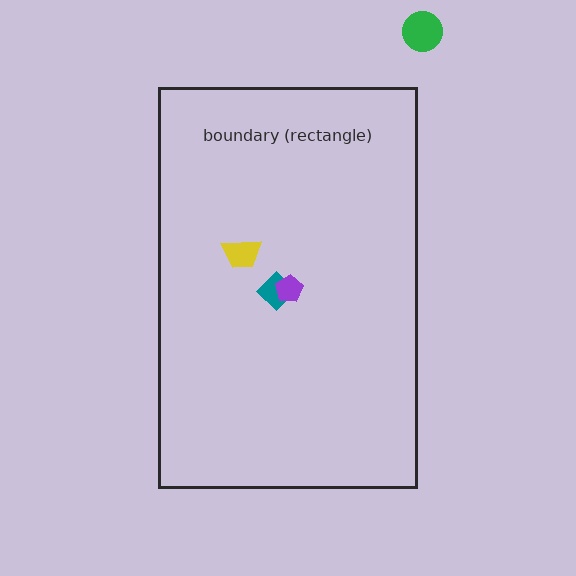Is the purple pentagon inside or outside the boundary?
Inside.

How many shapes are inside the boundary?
3 inside, 1 outside.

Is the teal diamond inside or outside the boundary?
Inside.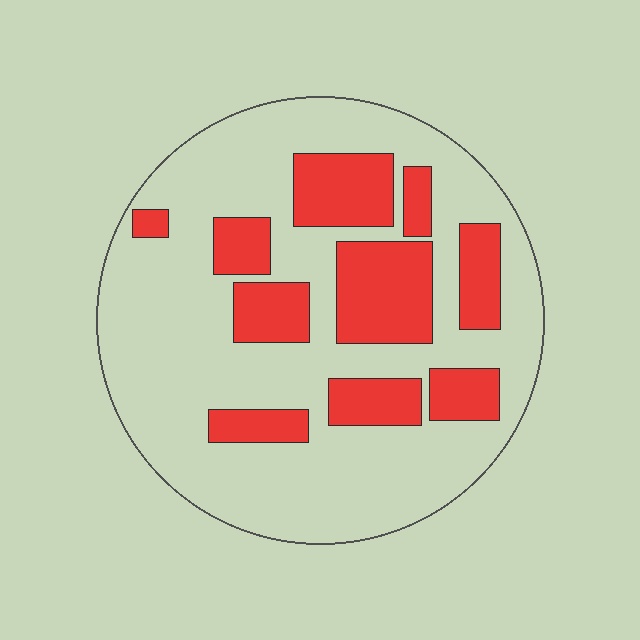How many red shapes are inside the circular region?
10.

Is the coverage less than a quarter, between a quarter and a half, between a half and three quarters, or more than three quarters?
Between a quarter and a half.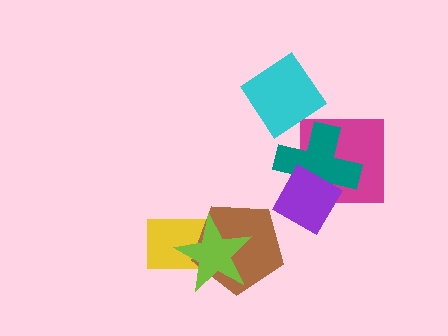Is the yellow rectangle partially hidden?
Yes, it is partially covered by another shape.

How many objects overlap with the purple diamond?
2 objects overlap with the purple diamond.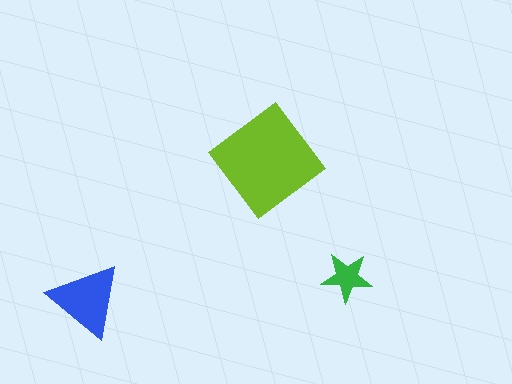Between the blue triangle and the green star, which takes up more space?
The blue triangle.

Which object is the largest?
The lime diamond.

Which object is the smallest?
The green star.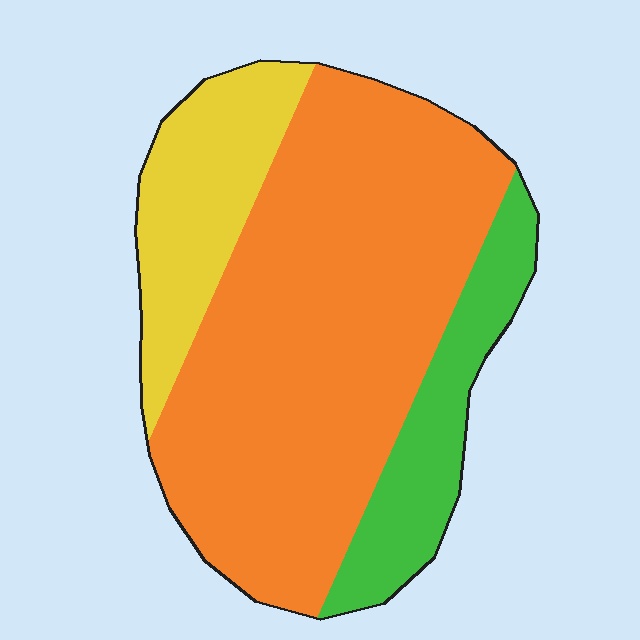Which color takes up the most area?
Orange, at roughly 65%.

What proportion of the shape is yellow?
Yellow covers around 20% of the shape.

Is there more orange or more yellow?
Orange.